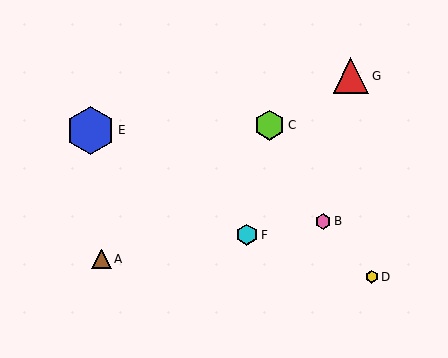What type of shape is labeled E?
Shape E is a blue hexagon.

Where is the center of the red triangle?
The center of the red triangle is at (351, 76).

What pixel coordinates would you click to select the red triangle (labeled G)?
Click at (351, 76) to select the red triangle G.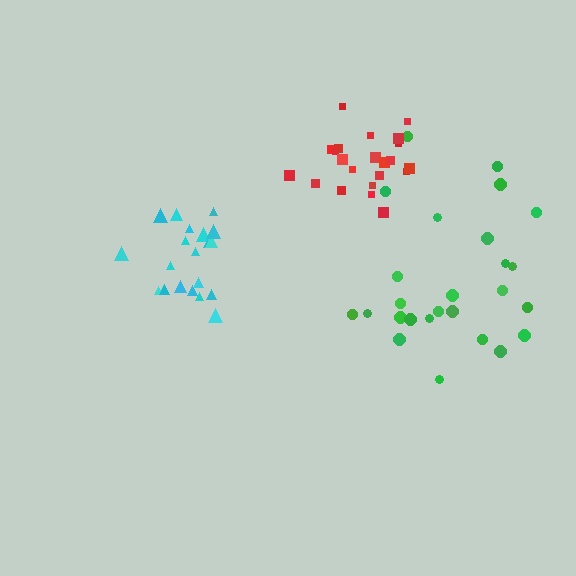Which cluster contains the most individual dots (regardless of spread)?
Green (26).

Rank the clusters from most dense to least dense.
red, cyan, green.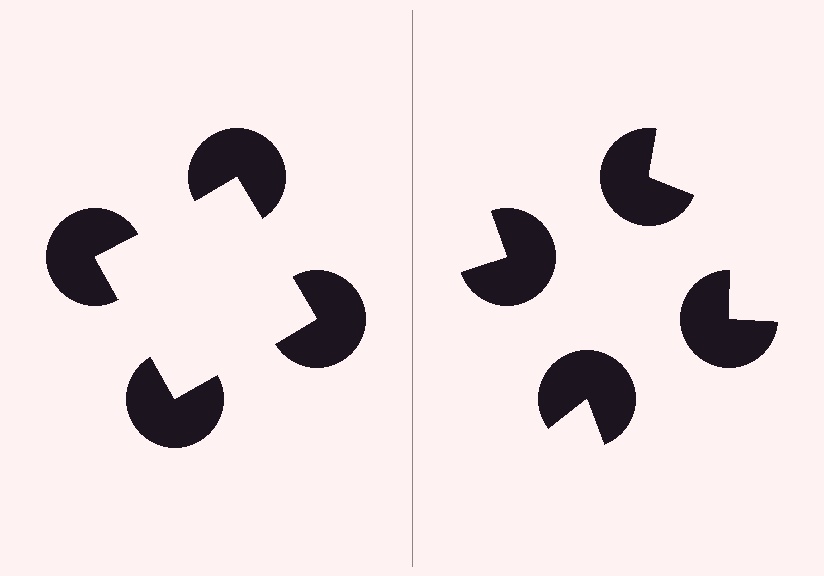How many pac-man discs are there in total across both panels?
8 — 4 on each side.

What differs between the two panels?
The pac-man discs are positioned identically on both sides; only the wedge orientations differ. On the left they align to a square; on the right they are misaligned.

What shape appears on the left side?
An illusory square.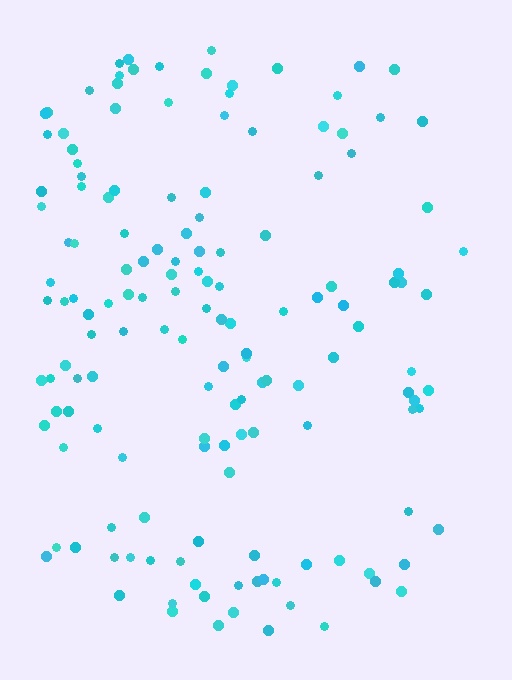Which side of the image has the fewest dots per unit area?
The right.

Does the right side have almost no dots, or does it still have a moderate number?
Still a moderate number, just noticeably fewer than the left.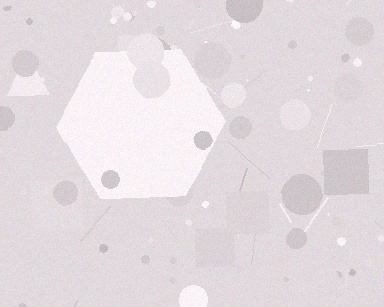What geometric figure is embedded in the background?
A hexagon is embedded in the background.